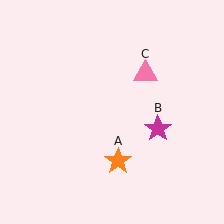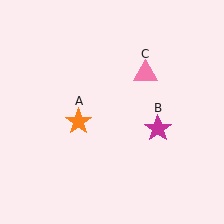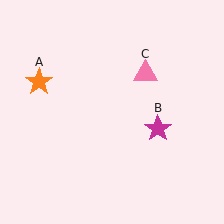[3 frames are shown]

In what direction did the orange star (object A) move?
The orange star (object A) moved up and to the left.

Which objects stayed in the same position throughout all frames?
Magenta star (object B) and pink triangle (object C) remained stationary.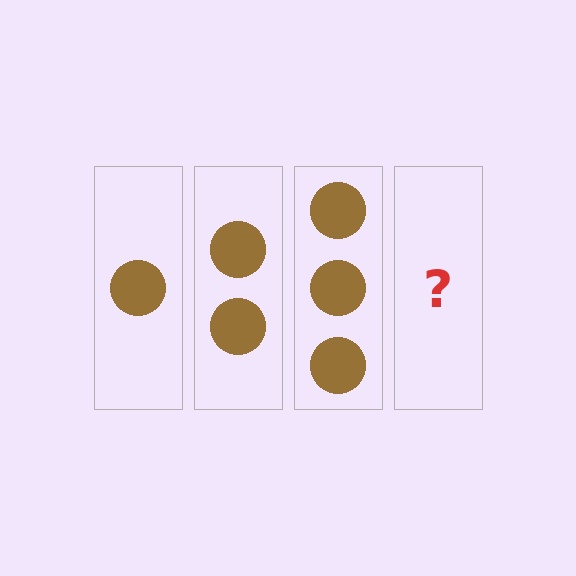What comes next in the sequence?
The next element should be 4 circles.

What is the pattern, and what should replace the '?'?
The pattern is that each step adds one more circle. The '?' should be 4 circles.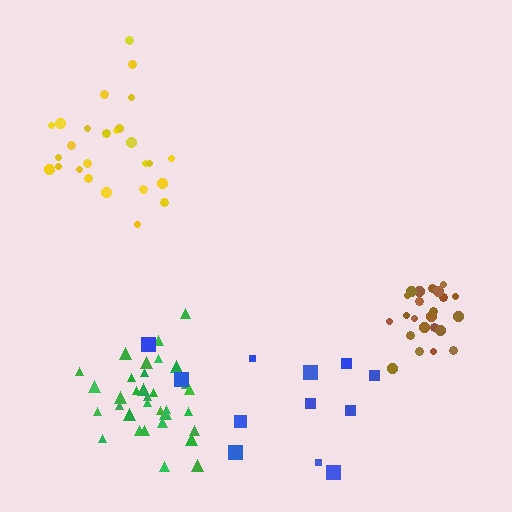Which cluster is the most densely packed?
Brown.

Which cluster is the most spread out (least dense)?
Blue.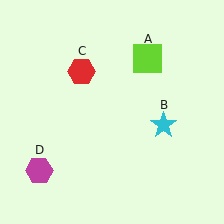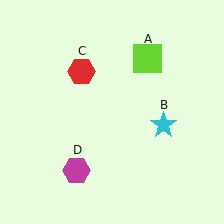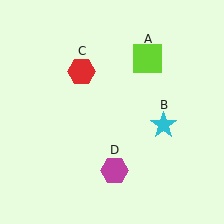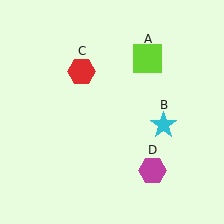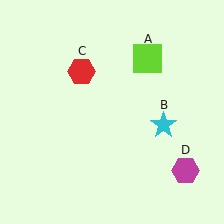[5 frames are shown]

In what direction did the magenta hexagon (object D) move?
The magenta hexagon (object D) moved right.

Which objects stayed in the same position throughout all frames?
Lime square (object A) and cyan star (object B) and red hexagon (object C) remained stationary.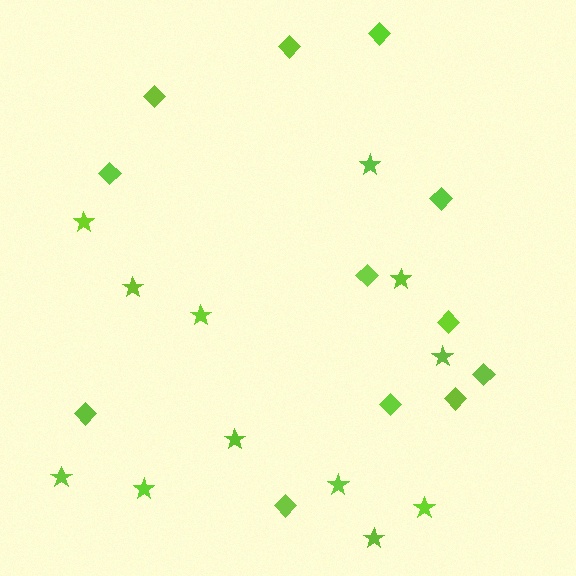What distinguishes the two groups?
There are 2 groups: one group of diamonds (12) and one group of stars (12).